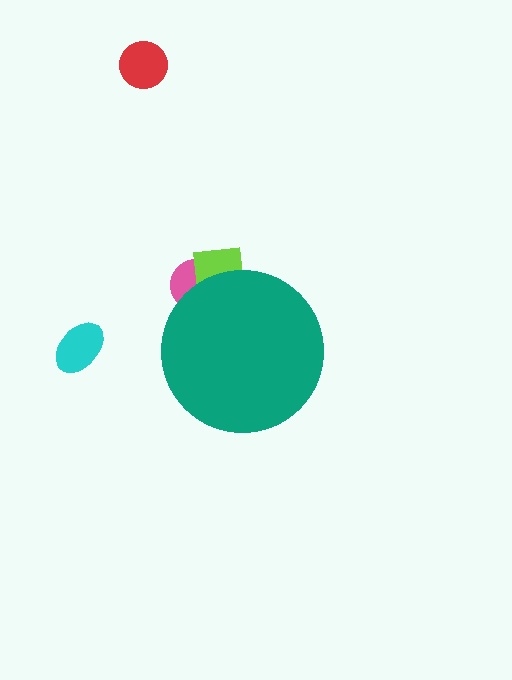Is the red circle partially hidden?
No, the red circle is fully visible.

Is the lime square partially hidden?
Yes, the lime square is partially hidden behind the teal circle.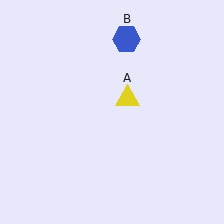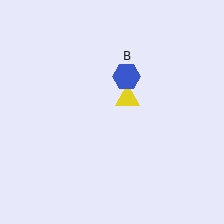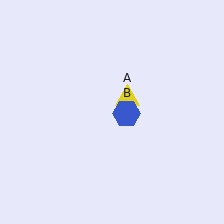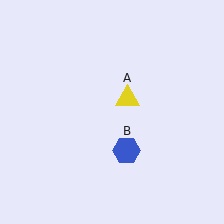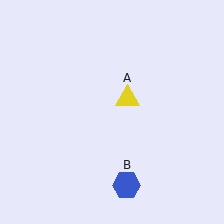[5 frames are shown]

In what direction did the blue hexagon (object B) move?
The blue hexagon (object B) moved down.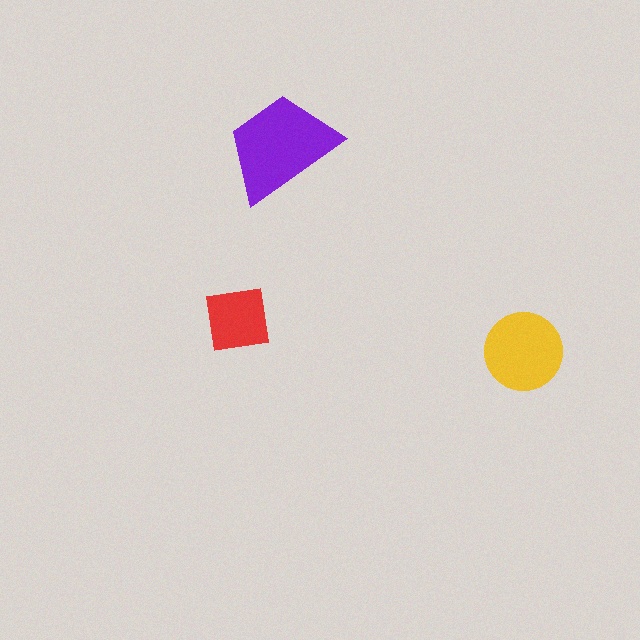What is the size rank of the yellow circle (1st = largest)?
2nd.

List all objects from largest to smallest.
The purple trapezoid, the yellow circle, the red square.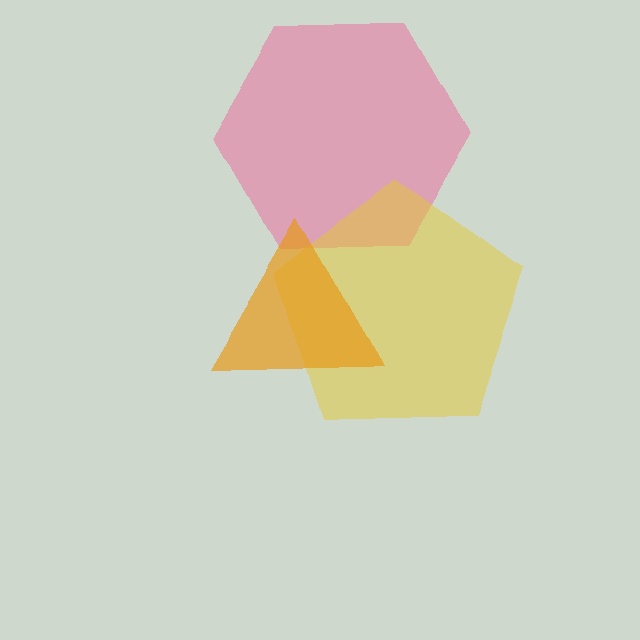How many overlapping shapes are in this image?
There are 3 overlapping shapes in the image.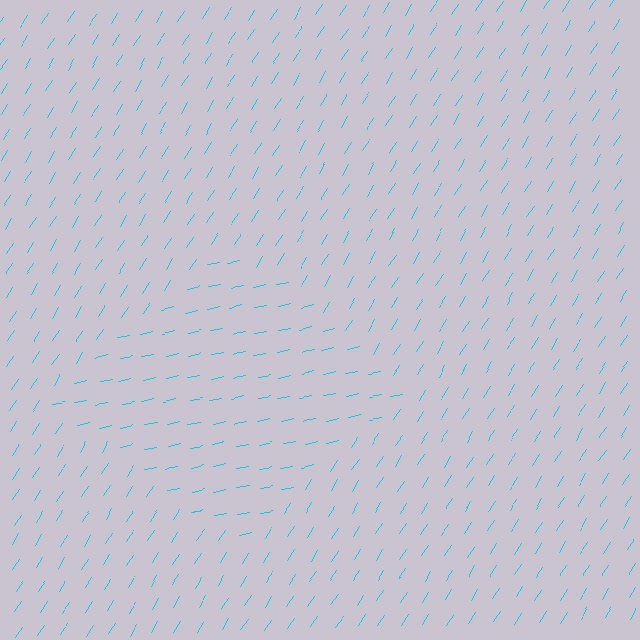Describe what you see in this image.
The image is filled with small cyan line segments. A diamond region in the image has lines oriented differently from the surrounding lines, creating a visible texture boundary.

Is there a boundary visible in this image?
Yes, there is a texture boundary formed by a change in line orientation.